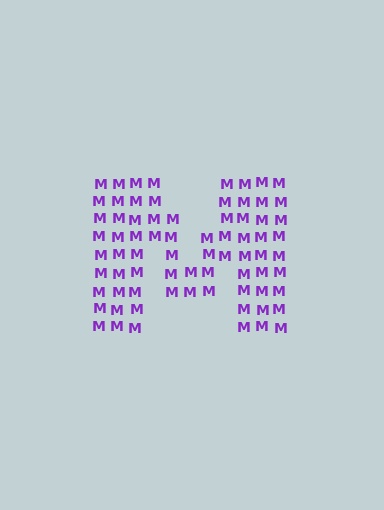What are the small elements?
The small elements are letter M's.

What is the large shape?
The large shape is the letter M.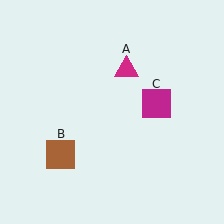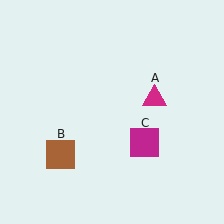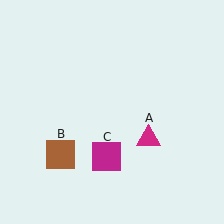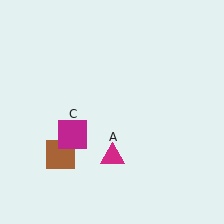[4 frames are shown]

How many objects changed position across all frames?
2 objects changed position: magenta triangle (object A), magenta square (object C).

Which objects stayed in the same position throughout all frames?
Brown square (object B) remained stationary.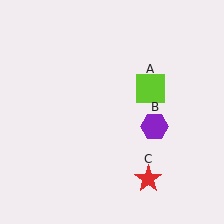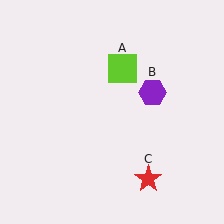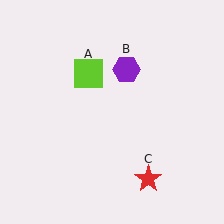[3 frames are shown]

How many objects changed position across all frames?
2 objects changed position: lime square (object A), purple hexagon (object B).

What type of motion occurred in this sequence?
The lime square (object A), purple hexagon (object B) rotated counterclockwise around the center of the scene.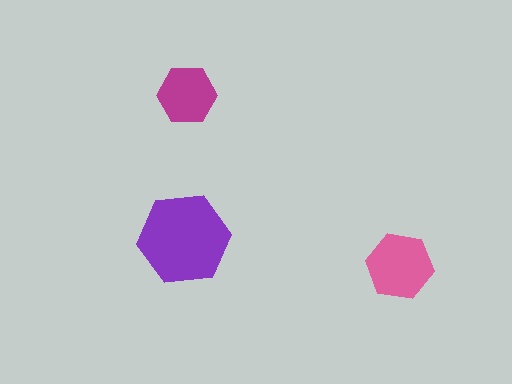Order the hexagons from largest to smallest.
the purple one, the pink one, the magenta one.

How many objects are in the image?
There are 3 objects in the image.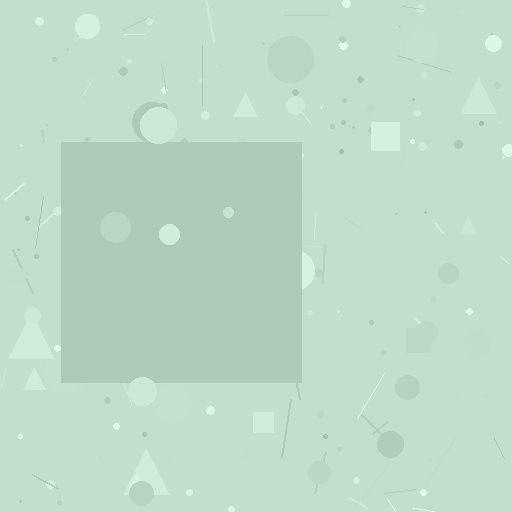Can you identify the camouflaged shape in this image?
The camouflaged shape is a square.